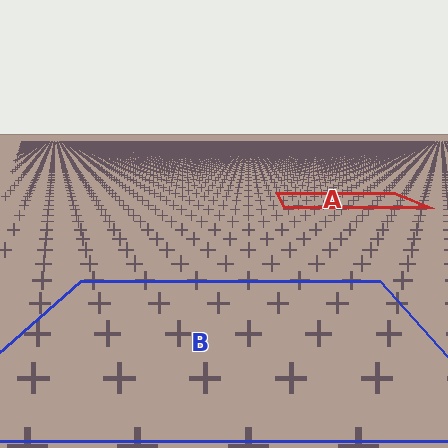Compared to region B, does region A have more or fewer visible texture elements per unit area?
Region A has more texture elements per unit area — they are packed more densely because it is farther away.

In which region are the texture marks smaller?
The texture marks are smaller in region A, because it is farther away.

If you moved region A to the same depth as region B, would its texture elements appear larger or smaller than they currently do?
They would appear larger. At a closer depth, the same texture elements are projected at a bigger on-screen size.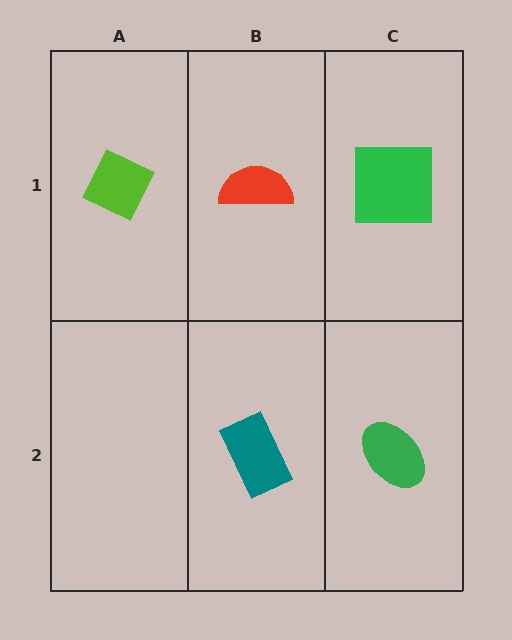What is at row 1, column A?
A lime diamond.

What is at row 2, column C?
A green ellipse.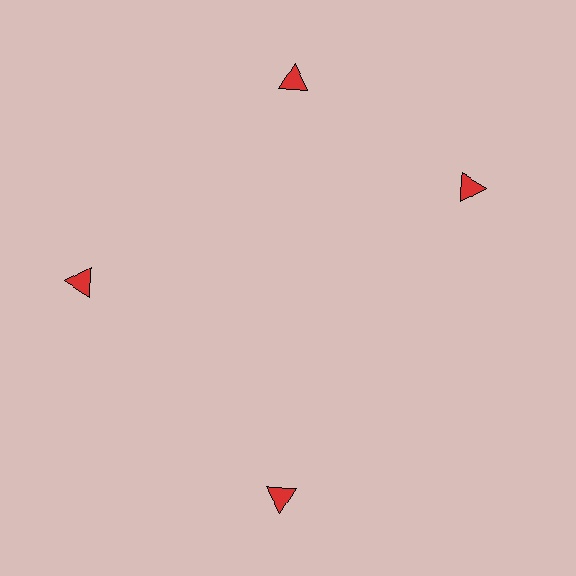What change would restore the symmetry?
The symmetry would be restored by rotating it back into even spacing with its neighbors so that all 4 triangles sit at equal angles and equal distance from the center.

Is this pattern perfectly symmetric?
No. The 4 red triangles are arranged in a ring, but one element near the 3 o'clock position is rotated out of alignment along the ring, breaking the 4-fold rotational symmetry.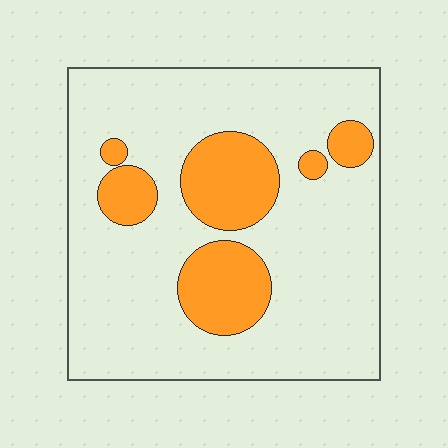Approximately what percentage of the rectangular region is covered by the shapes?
Approximately 20%.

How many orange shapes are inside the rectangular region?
6.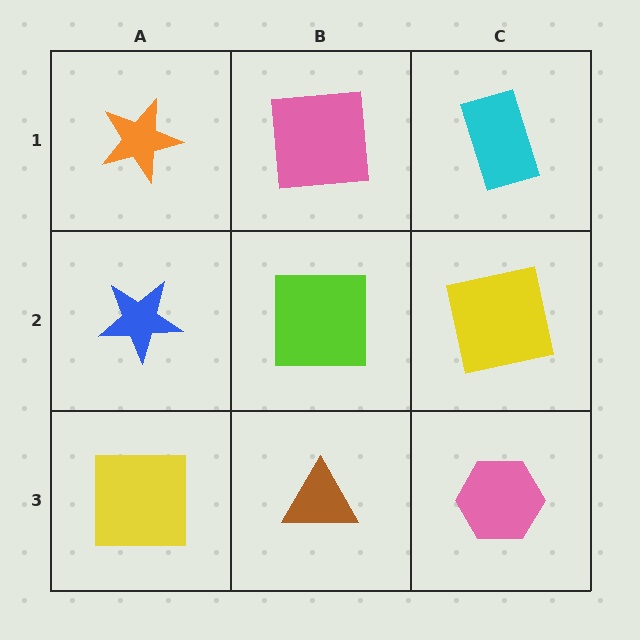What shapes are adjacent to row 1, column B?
A lime square (row 2, column B), an orange star (row 1, column A), a cyan rectangle (row 1, column C).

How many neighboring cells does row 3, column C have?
2.